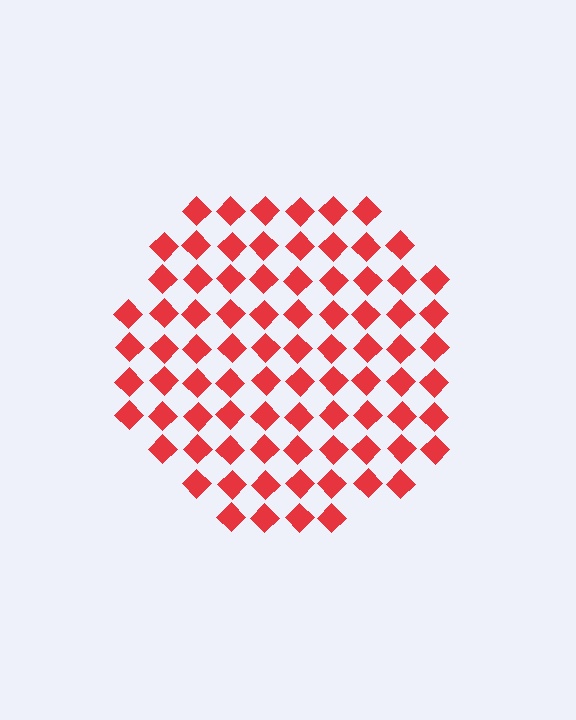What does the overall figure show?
The overall figure shows a circle.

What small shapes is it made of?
It is made of small diamonds.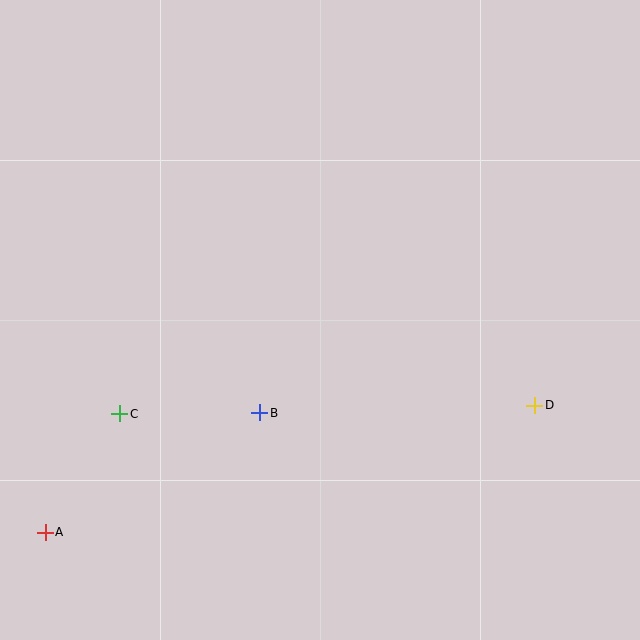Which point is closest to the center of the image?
Point B at (260, 413) is closest to the center.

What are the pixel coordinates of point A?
Point A is at (45, 532).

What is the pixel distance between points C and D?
The distance between C and D is 415 pixels.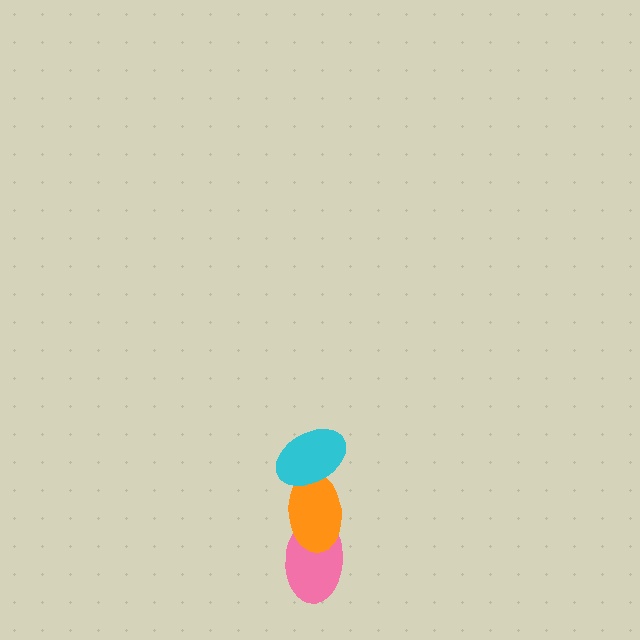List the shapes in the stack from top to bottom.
From top to bottom: the cyan ellipse, the orange ellipse, the pink ellipse.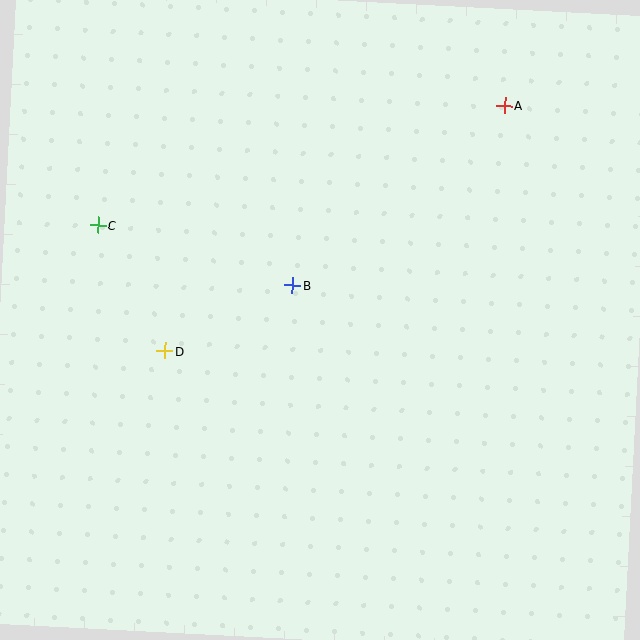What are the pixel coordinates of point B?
Point B is at (292, 285).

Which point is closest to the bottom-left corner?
Point D is closest to the bottom-left corner.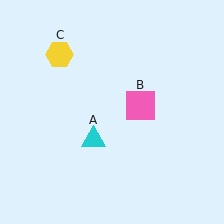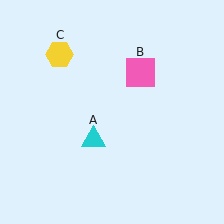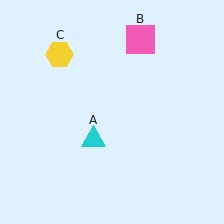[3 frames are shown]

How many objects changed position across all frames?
1 object changed position: pink square (object B).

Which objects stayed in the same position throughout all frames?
Cyan triangle (object A) and yellow hexagon (object C) remained stationary.